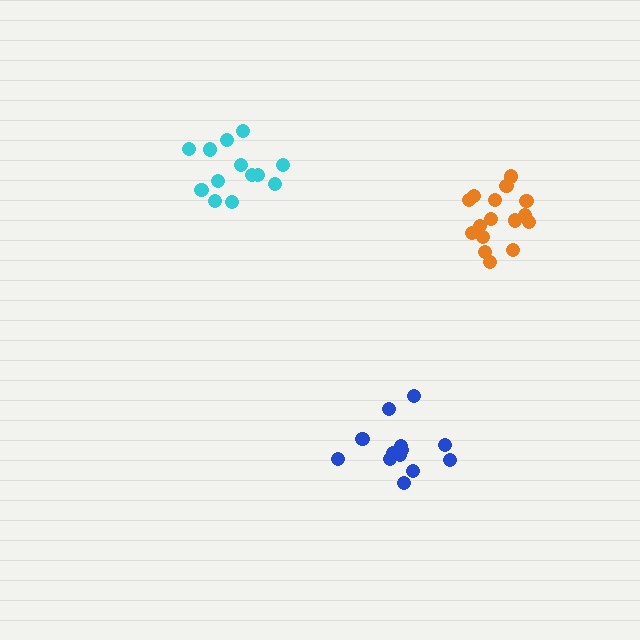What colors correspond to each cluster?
The clusters are colored: blue, orange, cyan.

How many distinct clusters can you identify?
There are 3 distinct clusters.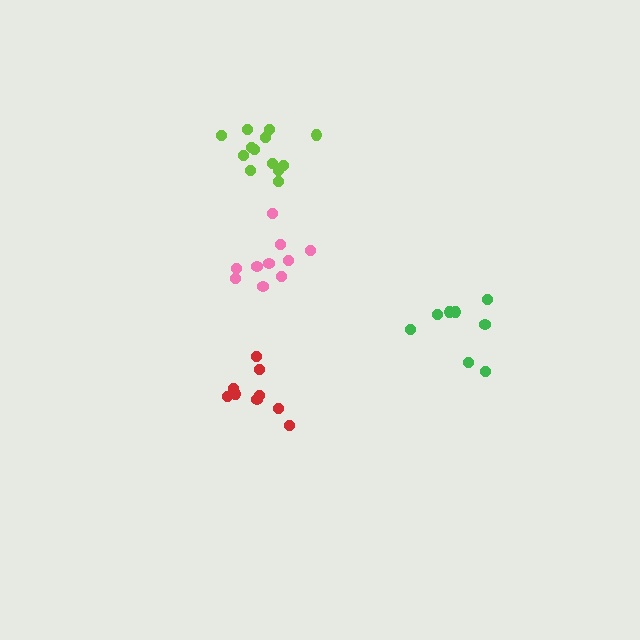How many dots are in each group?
Group 1: 10 dots, Group 2: 8 dots, Group 3: 9 dots, Group 4: 13 dots (40 total).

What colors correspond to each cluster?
The clusters are colored: pink, green, red, lime.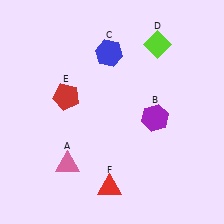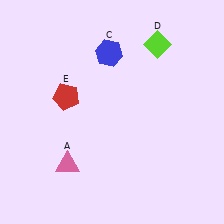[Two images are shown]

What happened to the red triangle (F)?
The red triangle (F) was removed in Image 2. It was in the bottom-left area of Image 1.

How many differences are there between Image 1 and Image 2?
There are 2 differences between the two images.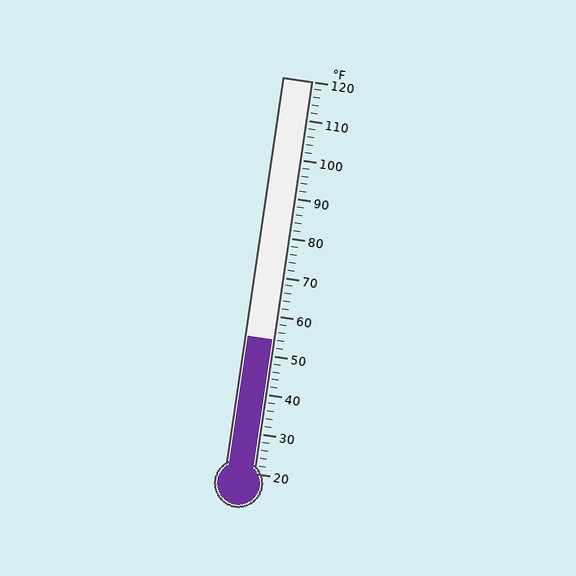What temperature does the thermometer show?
The thermometer shows approximately 54°F.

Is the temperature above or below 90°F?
The temperature is below 90°F.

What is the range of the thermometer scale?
The thermometer scale ranges from 20°F to 120°F.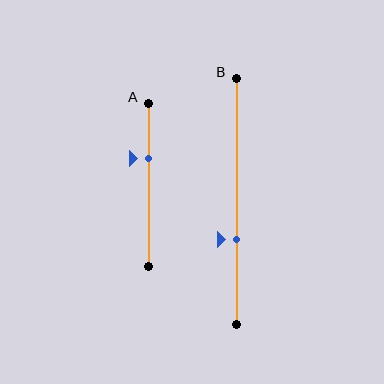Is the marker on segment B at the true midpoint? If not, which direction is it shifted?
No, the marker on segment B is shifted downward by about 16% of the segment length.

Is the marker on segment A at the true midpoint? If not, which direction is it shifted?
No, the marker on segment A is shifted upward by about 16% of the segment length.